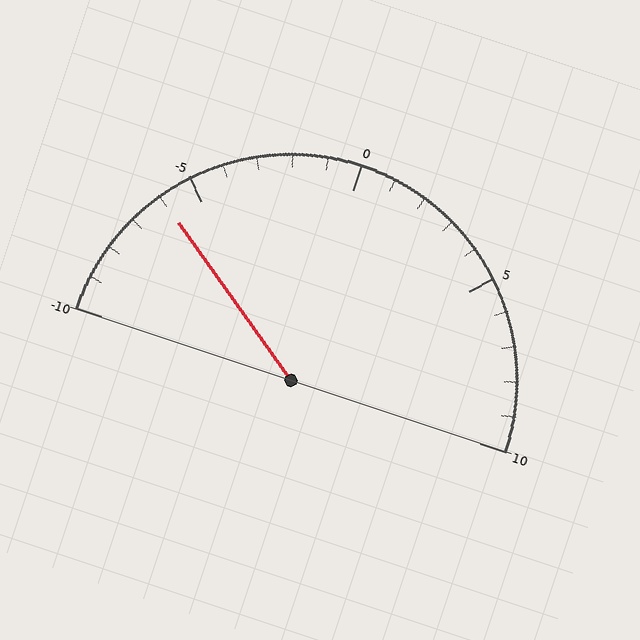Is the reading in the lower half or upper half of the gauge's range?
The reading is in the lower half of the range (-10 to 10).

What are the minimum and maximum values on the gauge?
The gauge ranges from -10 to 10.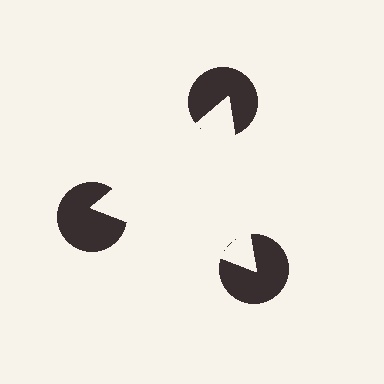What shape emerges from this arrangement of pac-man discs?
An illusory triangle — its edges are inferred from the aligned wedge cuts in the pac-man discs, not physically drawn.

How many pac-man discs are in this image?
There are 3 — one at each vertex of the illusory triangle.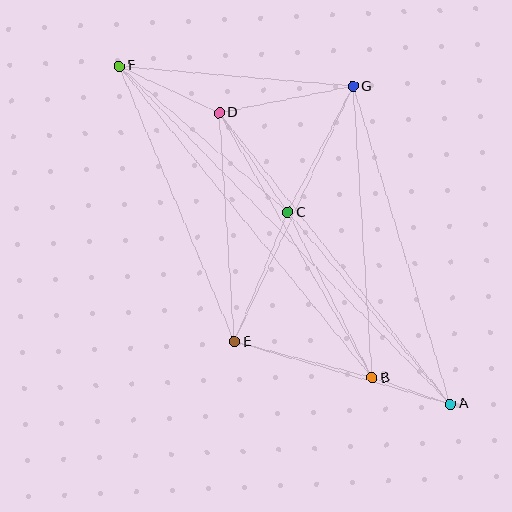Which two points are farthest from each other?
Points A and F are farthest from each other.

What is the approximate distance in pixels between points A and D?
The distance between A and D is approximately 372 pixels.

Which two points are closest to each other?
Points A and B are closest to each other.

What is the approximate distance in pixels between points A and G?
The distance between A and G is approximately 332 pixels.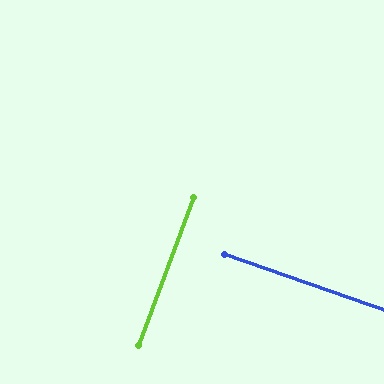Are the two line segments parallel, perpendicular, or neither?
Perpendicular — they meet at approximately 89°.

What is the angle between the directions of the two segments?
Approximately 89 degrees.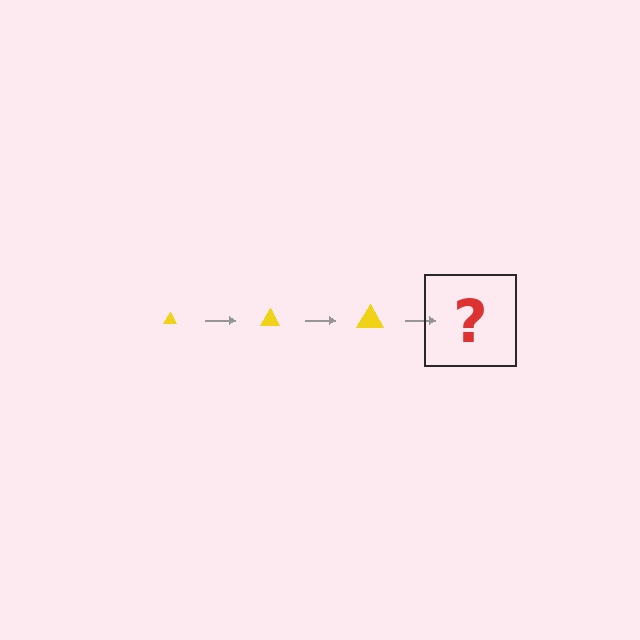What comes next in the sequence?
The next element should be a yellow triangle, larger than the previous one.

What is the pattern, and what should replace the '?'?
The pattern is that the triangle gets progressively larger each step. The '?' should be a yellow triangle, larger than the previous one.